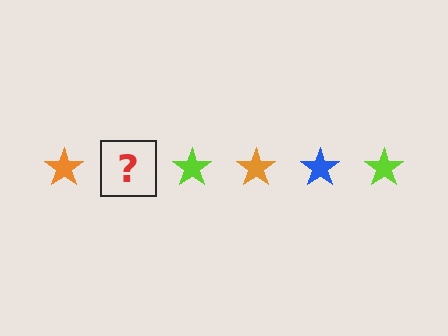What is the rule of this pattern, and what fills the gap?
The rule is that the pattern cycles through orange, blue, lime stars. The gap should be filled with a blue star.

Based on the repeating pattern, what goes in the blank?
The blank should be a blue star.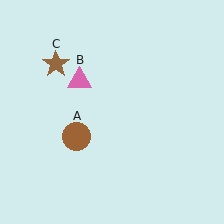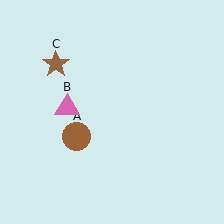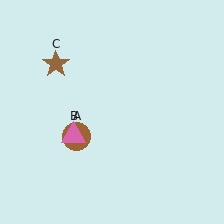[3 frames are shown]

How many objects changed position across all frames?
1 object changed position: pink triangle (object B).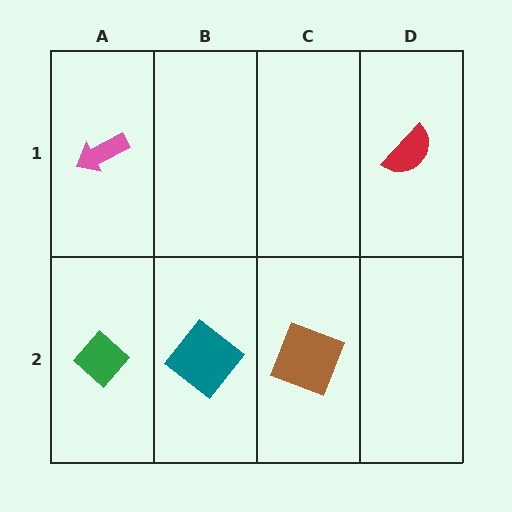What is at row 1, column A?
A pink arrow.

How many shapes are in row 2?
3 shapes.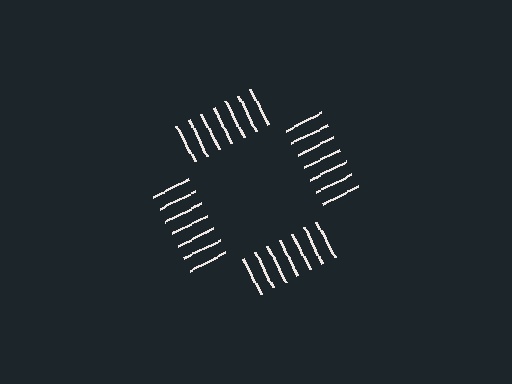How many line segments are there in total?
28 — 7 along each of the 4 edges.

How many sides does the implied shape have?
4 sides — the line-ends trace a square.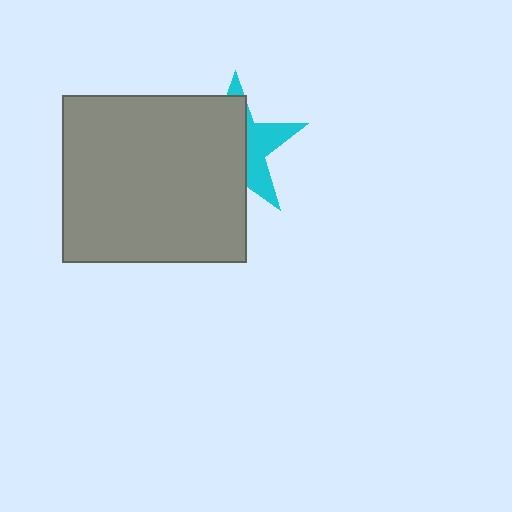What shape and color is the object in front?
The object in front is a gray rectangle.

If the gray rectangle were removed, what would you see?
You would see the complete cyan star.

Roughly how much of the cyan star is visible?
A small part of it is visible (roughly 37%).